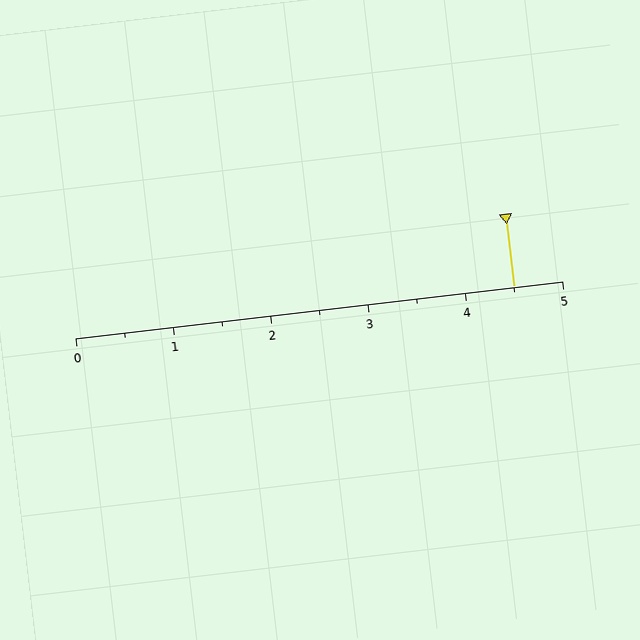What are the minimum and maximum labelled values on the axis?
The axis runs from 0 to 5.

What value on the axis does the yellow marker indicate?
The marker indicates approximately 4.5.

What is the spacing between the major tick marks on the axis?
The major ticks are spaced 1 apart.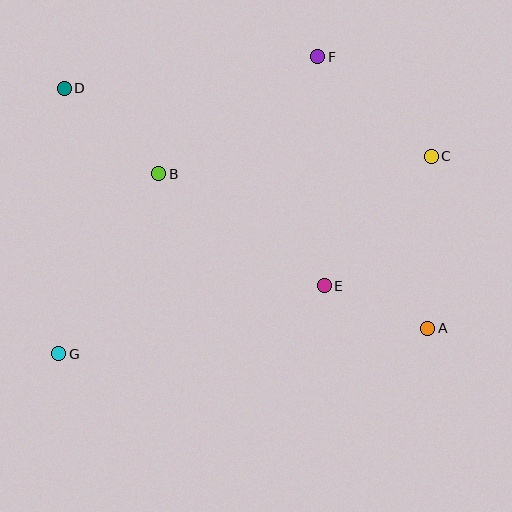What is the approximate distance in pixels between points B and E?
The distance between B and E is approximately 200 pixels.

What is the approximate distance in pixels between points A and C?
The distance between A and C is approximately 172 pixels.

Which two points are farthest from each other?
Points A and D are farthest from each other.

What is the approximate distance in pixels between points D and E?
The distance between D and E is approximately 326 pixels.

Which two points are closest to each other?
Points A and E are closest to each other.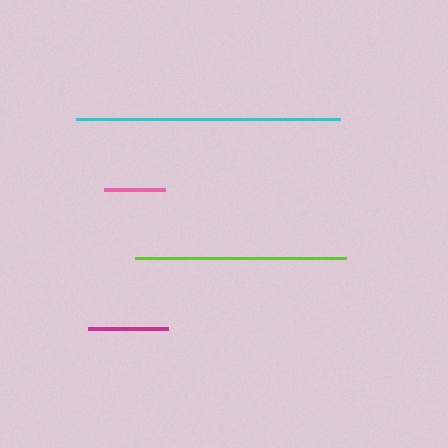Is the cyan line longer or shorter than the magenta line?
The cyan line is longer than the magenta line.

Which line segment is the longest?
The cyan line is the longest at approximately 264 pixels.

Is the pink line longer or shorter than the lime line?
The lime line is longer than the pink line.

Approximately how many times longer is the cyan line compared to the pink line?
The cyan line is approximately 4.3 times the length of the pink line.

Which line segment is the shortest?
The pink line is the shortest at approximately 61 pixels.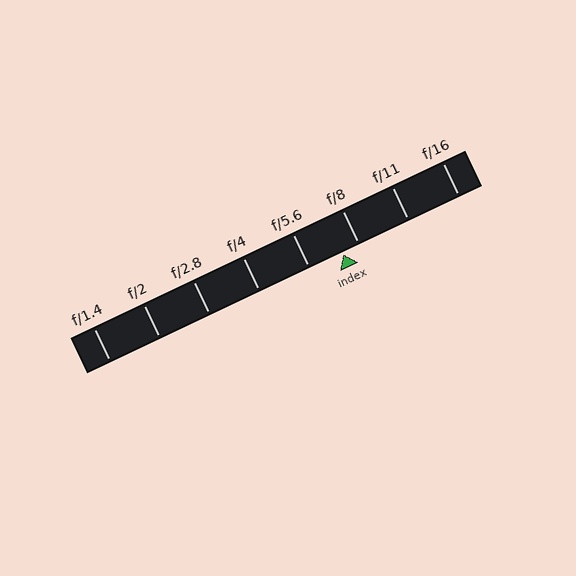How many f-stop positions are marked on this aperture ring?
There are 8 f-stop positions marked.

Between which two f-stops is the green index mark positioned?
The index mark is between f/5.6 and f/8.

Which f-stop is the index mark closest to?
The index mark is closest to f/8.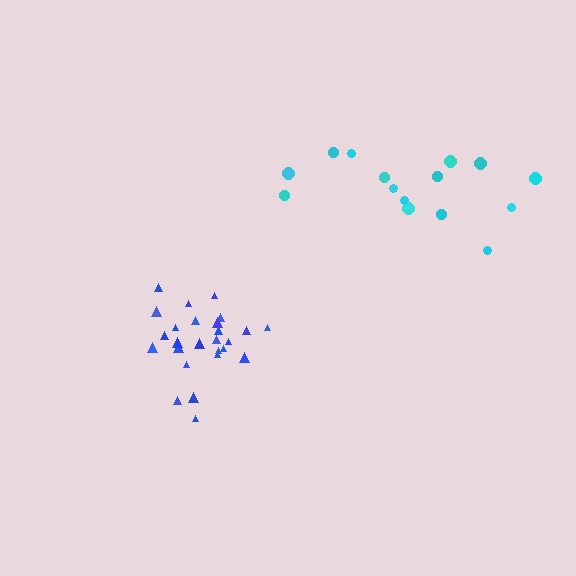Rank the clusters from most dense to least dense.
blue, cyan.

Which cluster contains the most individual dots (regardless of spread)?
Blue (26).